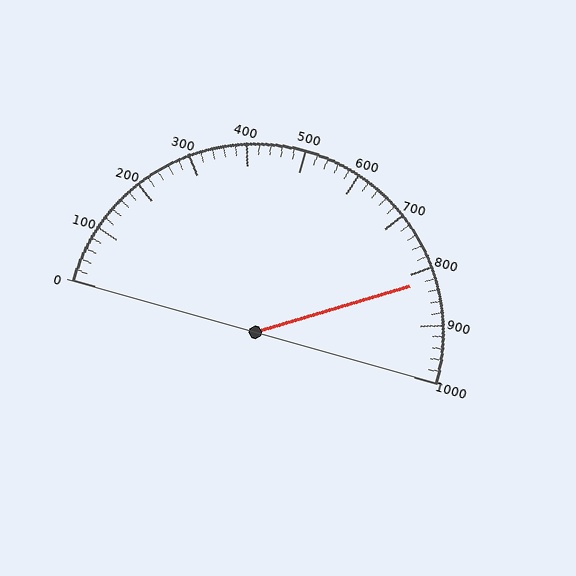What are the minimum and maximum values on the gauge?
The gauge ranges from 0 to 1000.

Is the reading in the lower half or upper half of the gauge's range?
The reading is in the upper half of the range (0 to 1000).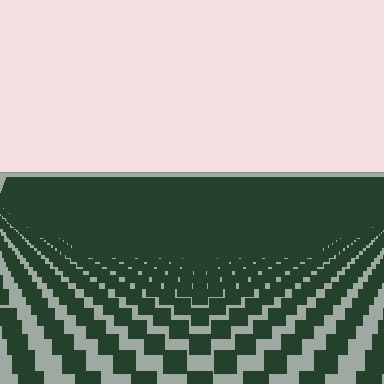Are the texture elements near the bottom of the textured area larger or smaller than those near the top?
Larger. Near the bottom, elements are closer to the viewer and appear at a bigger on-screen size.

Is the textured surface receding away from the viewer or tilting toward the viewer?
The surface is receding away from the viewer. Texture elements get smaller and denser toward the top.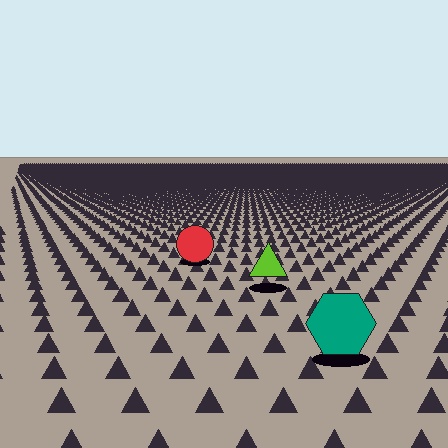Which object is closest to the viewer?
The teal hexagon is closest. The texture marks near it are larger and more spread out.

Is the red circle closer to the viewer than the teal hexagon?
No. The teal hexagon is closer — you can tell from the texture gradient: the ground texture is coarser near it.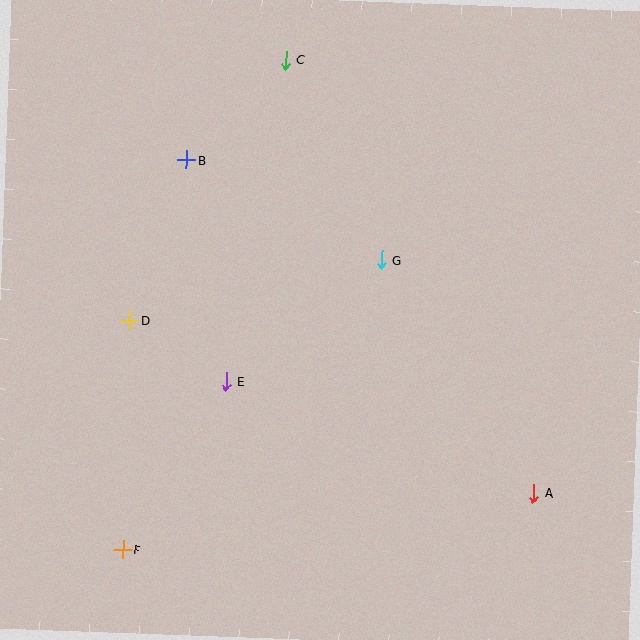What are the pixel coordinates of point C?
Point C is at (285, 60).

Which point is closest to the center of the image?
Point G at (381, 260) is closest to the center.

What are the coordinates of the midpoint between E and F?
The midpoint between E and F is at (174, 465).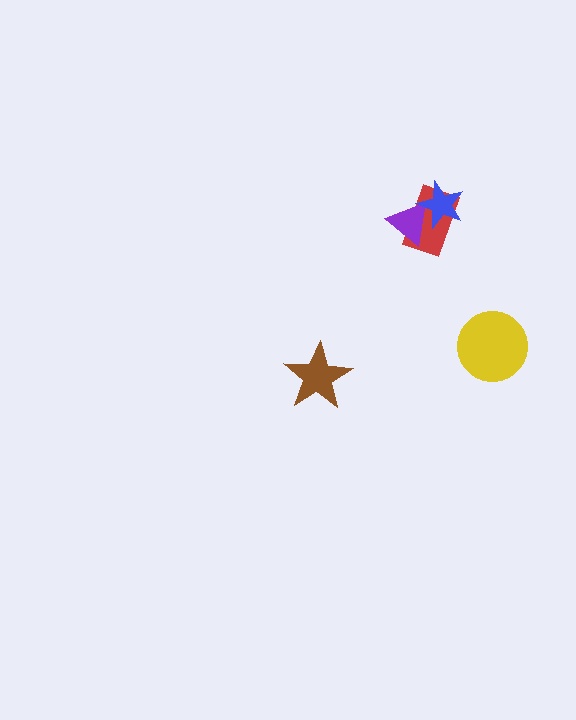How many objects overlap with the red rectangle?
2 objects overlap with the red rectangle.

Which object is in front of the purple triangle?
The blue star is in front of the purple triangle.